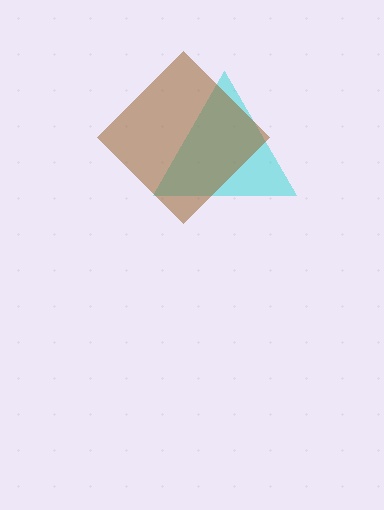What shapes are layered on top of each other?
The layered shapes are: a cyan triangle, a brown diamond.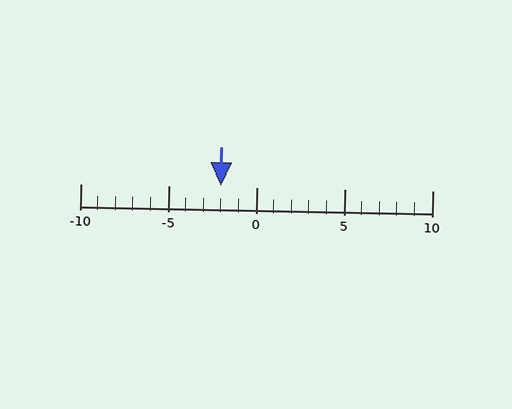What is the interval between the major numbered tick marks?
The major tick marks are spaced 5 units apart.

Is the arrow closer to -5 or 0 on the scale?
The arrow is closer to 0.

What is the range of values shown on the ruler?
The ruler shows values from -10 to 10.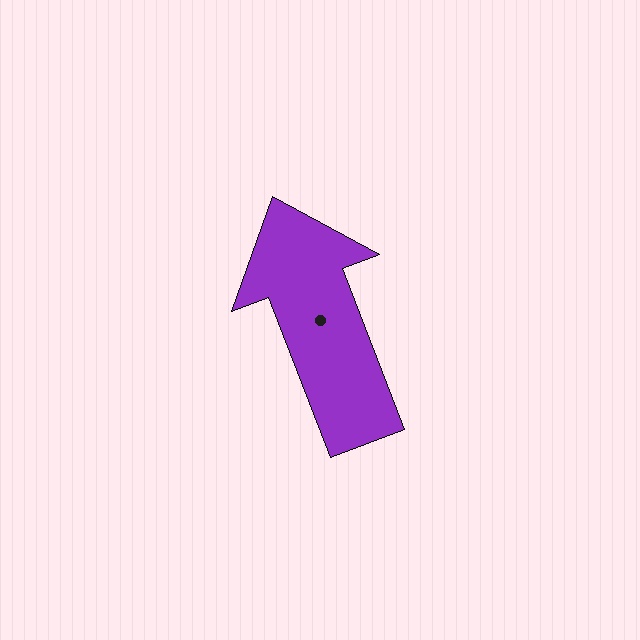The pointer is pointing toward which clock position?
Roughly 11 o'clock.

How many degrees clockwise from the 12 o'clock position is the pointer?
Approximately 339 degrees.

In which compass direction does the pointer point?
North.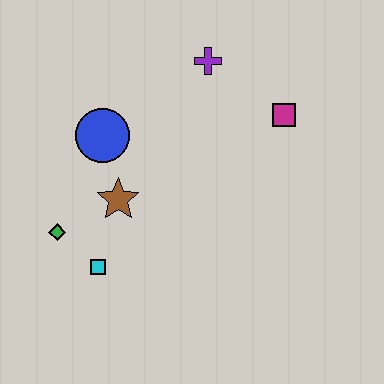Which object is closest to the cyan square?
The green diamond is closest to the cyan square.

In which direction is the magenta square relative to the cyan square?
The magenta square is to the right of the cyan square.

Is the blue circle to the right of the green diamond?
Yes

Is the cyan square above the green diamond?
No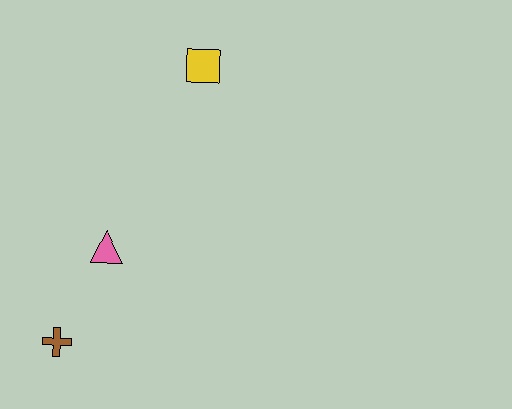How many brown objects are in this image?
There is 1 brown object.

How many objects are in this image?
There are 3 objects.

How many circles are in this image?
There are no circles.